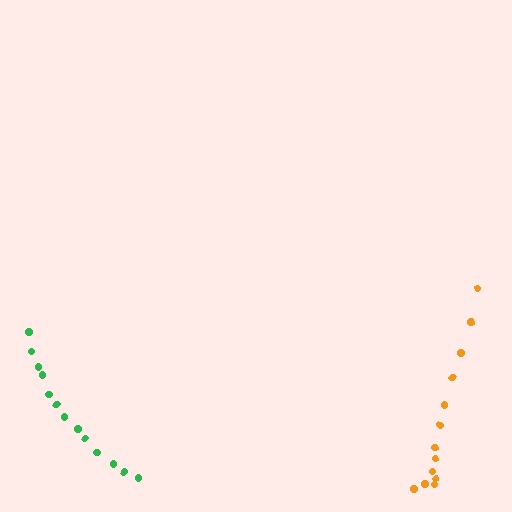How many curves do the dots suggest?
There are 2 distinct paths.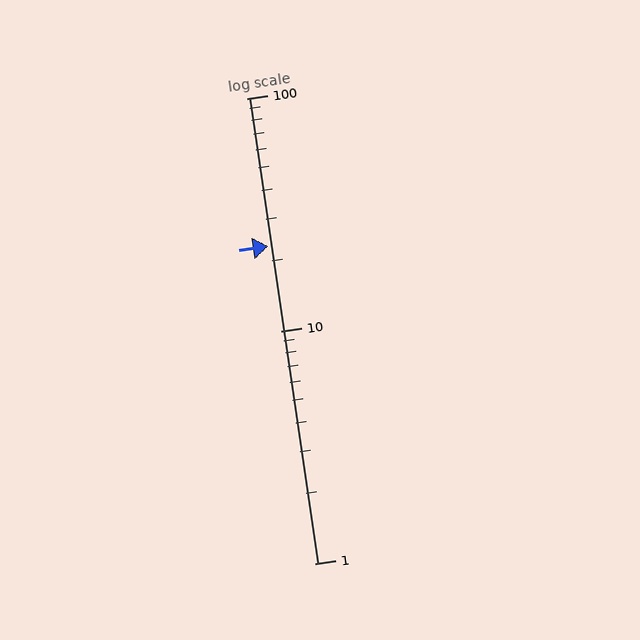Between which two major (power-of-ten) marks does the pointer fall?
The pointer is between 10 and 100.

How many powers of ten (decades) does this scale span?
The scale spans 2 decades, from 1 to 100.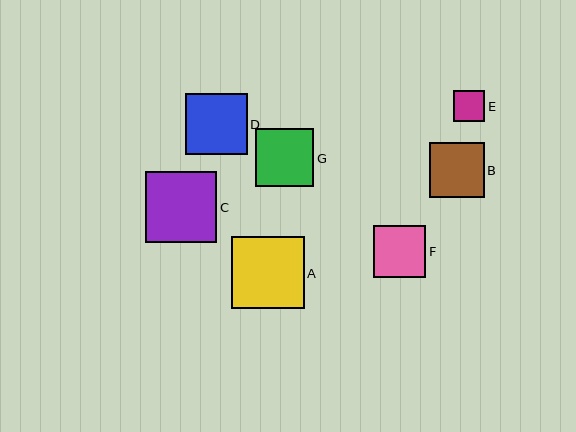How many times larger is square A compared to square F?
Square A is approximately 1.4 times the size of square F.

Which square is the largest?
Square A is the largest with a size of approximately 73 pixels.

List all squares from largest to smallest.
From largest to smallest: A, C, D, G, B, F, E.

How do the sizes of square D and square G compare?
Square D and square G are approximately the same size.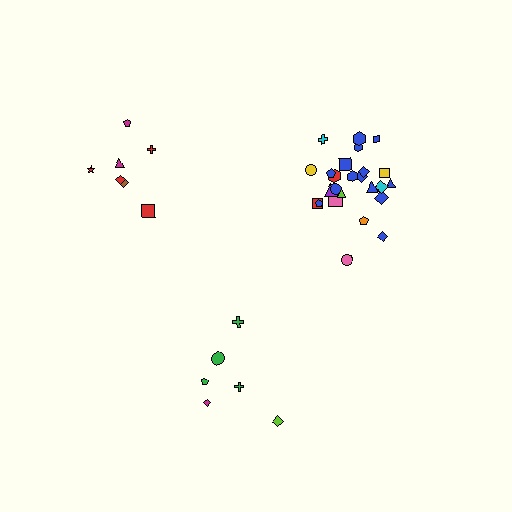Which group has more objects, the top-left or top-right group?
The top-right group.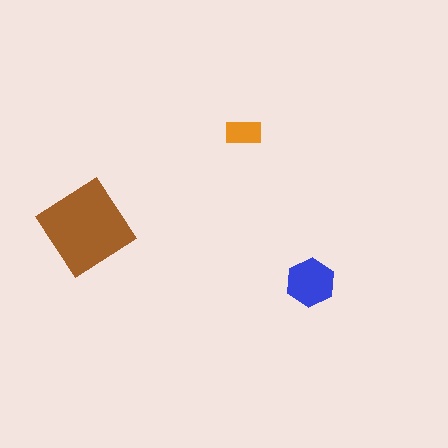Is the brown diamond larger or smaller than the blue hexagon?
Larger.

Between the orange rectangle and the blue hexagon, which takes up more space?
The blue hexagon.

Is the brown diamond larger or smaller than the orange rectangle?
Larger.